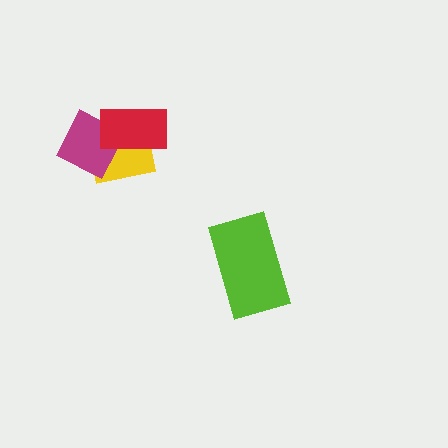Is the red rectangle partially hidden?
No, no other shape covers it.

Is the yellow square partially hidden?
Yes, it is partially covered by another shape.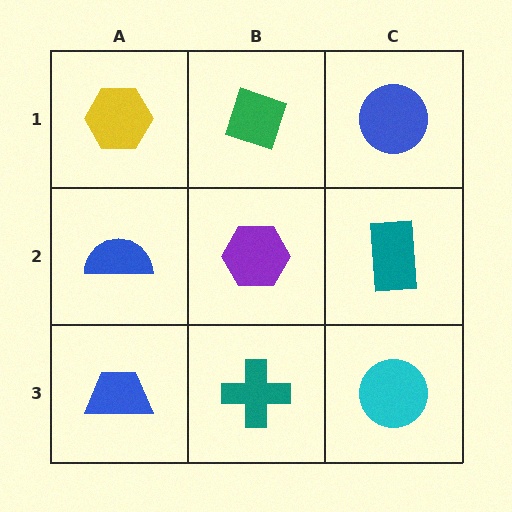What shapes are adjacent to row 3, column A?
A blue semicircle (row 2, column A), a teal cross (row 3, column B).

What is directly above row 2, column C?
A blue circle.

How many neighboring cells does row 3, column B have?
3.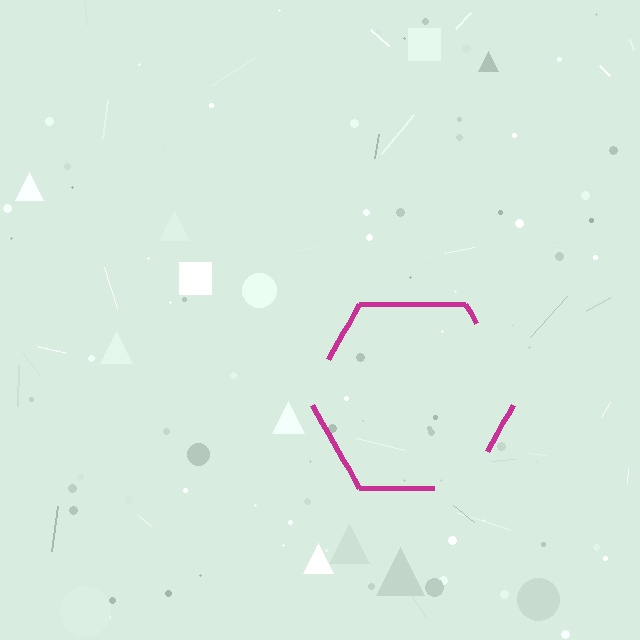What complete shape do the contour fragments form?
The contour fragments form a hexagon.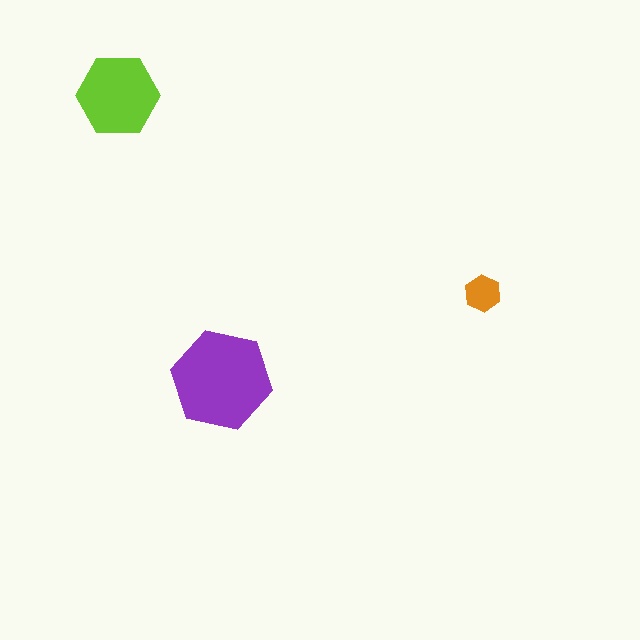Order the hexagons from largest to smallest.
the purple one, the lime one, the orange one.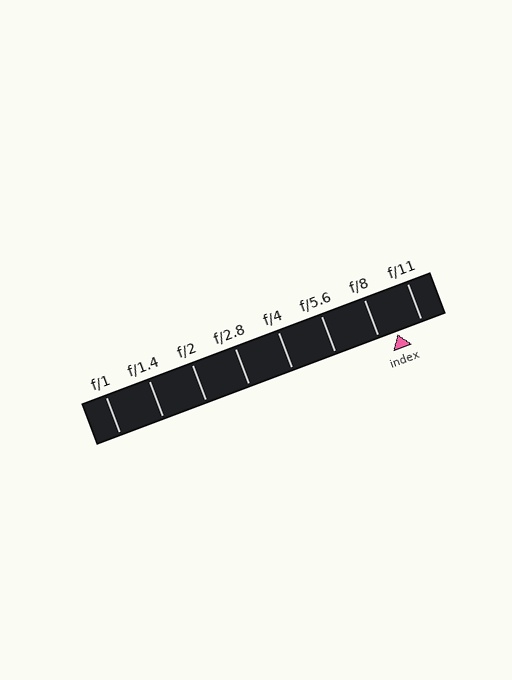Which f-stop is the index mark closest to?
The index mark is closest to f/8.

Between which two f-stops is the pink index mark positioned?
The index mark is between f/8 and f/11.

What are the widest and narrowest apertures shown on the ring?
The widest aperture shown is f/1 and the narrowest is f/11.